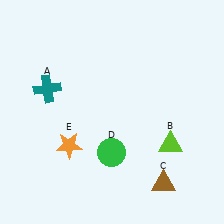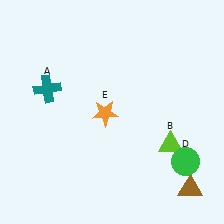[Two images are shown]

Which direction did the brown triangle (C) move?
The brown triangle (C) moved right.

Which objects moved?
The objects that moved are: the brown triangle (C), the green circle (D), the orange star (E).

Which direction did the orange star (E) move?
The orange star (E) moved right.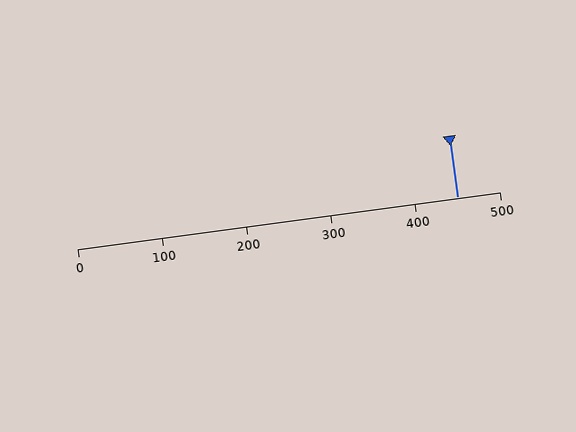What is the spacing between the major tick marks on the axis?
The major ticks are spaced 100 apart.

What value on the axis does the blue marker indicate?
The marker indicates approximately 450.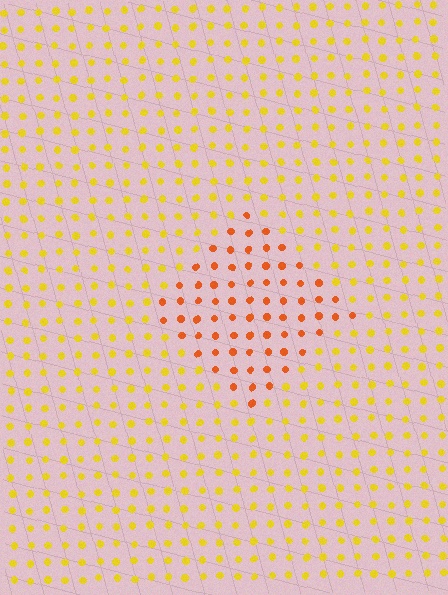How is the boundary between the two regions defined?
The boundary is defined purely by a slight shift in hue (about 36 degrees). Spacing, size, and orientation are identical on both sides.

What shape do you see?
I see a diamond.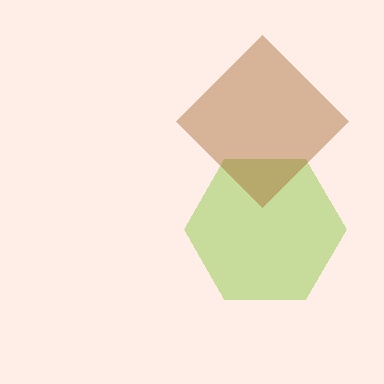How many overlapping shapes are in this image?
There are 2 overlapping shapes in the image.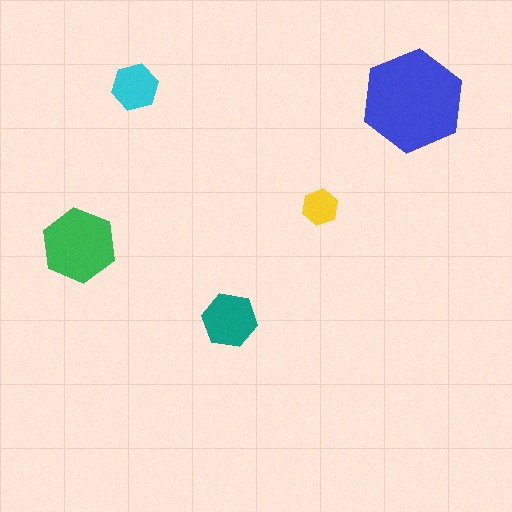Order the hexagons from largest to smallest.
the blue one, the green one, the teal one, the cyan one, the yellow one.